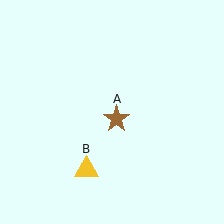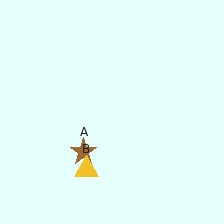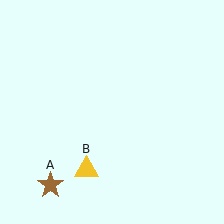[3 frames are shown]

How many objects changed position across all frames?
1 object changed position: brown star (object A).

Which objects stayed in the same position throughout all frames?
Yellow triangle (object B) remained stationary.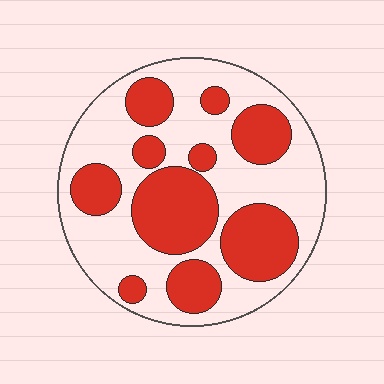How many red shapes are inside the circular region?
10.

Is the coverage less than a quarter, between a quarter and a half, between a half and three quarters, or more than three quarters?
Between a quarter and a half.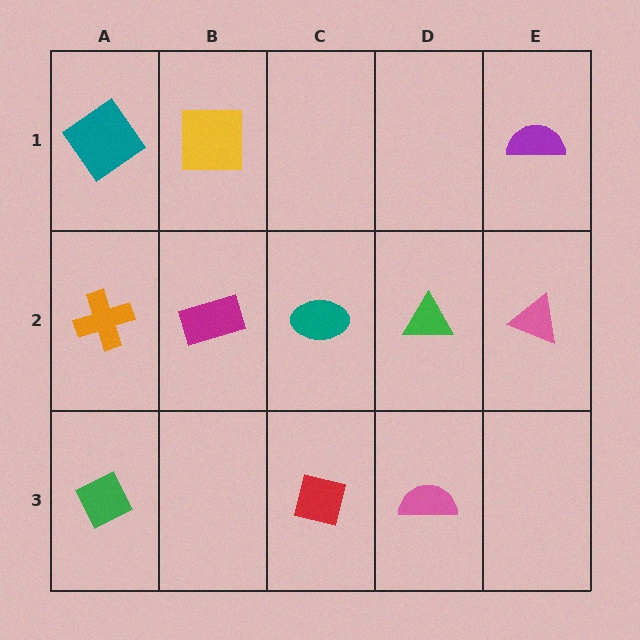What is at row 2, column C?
A teal ellipse.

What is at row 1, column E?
A purple semicircle.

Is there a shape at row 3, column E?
No, that cell is empty.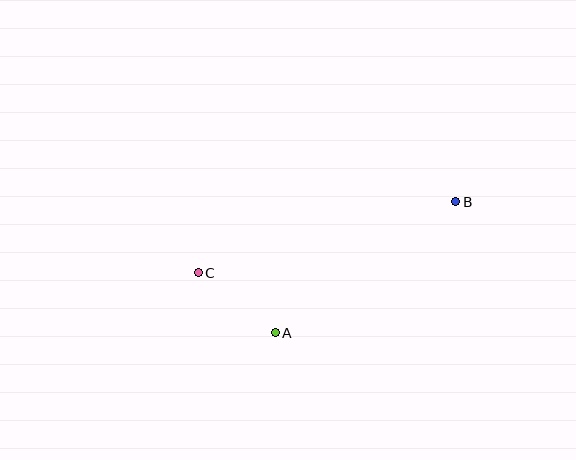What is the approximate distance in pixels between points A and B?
The distance between A and B is approximately 223 pixels.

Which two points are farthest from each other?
Points B and C are farthest from each other.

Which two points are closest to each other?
Points A and C are closest to each other.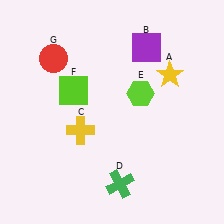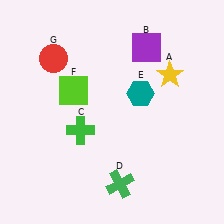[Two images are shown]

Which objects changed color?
C changed from yellow to green. E changed from lime to teal.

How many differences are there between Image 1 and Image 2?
There are 2 differences between the two images.